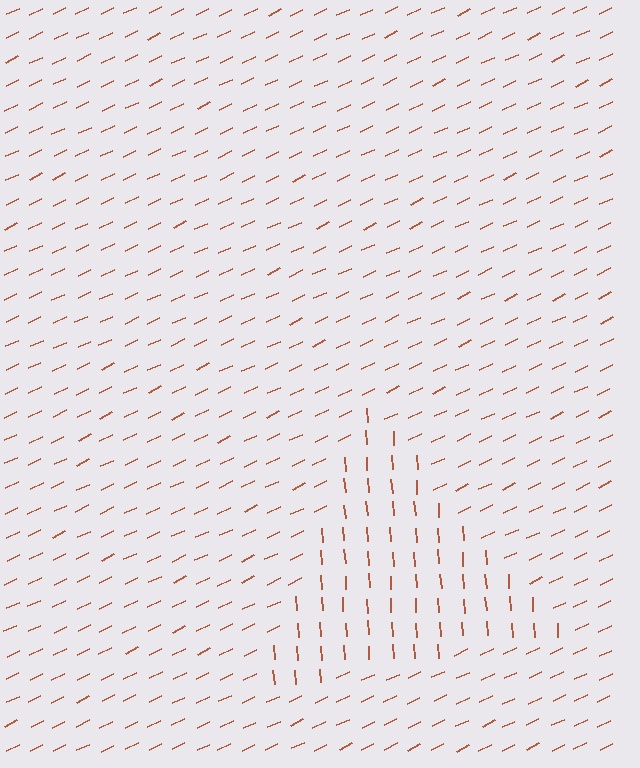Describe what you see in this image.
The image is filled with small brown line segments. A triangle region in the image has lines oriented differently from the surrounding lines, creating a visible texture boundary.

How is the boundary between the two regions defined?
The boundary is defined purely by a change in line orientation (approximately 69 degrees difference). All lines are the same color and thickness.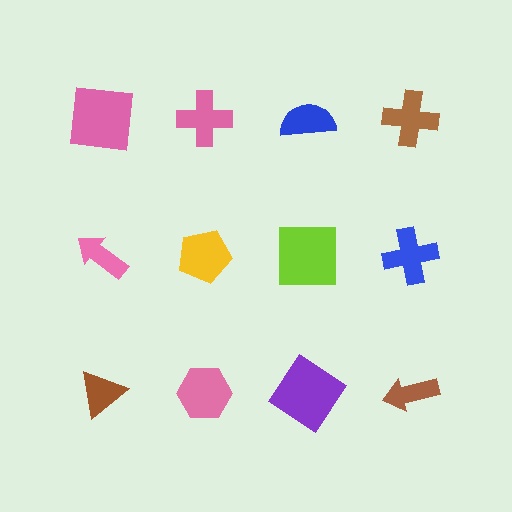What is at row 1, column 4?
A brown cross.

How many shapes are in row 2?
4 shapes.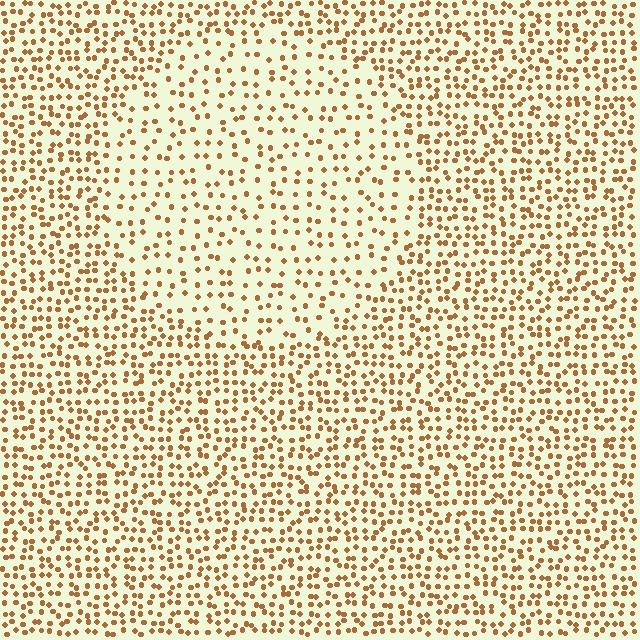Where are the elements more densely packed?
The elements are more densely packed outside the circle boundary.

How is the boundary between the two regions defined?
The boundary is defined by a change in element density (approximately 1.9x ratio). All elements are the same color, size, and shape.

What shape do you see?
I see a circle.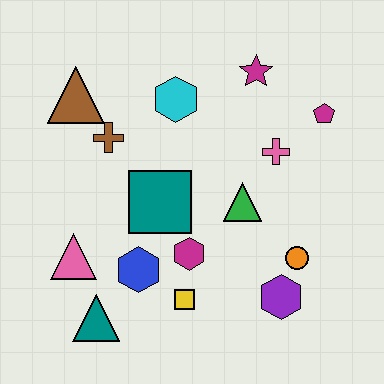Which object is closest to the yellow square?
The magenta hexagon is closest to the yellow square.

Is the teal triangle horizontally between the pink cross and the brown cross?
No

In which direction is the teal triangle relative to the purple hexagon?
The teal triangle is to the left of the purple hexagon.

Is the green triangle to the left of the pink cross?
Yes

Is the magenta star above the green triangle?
Yes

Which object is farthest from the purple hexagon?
The brown triangle is farthest from the purple hexagon.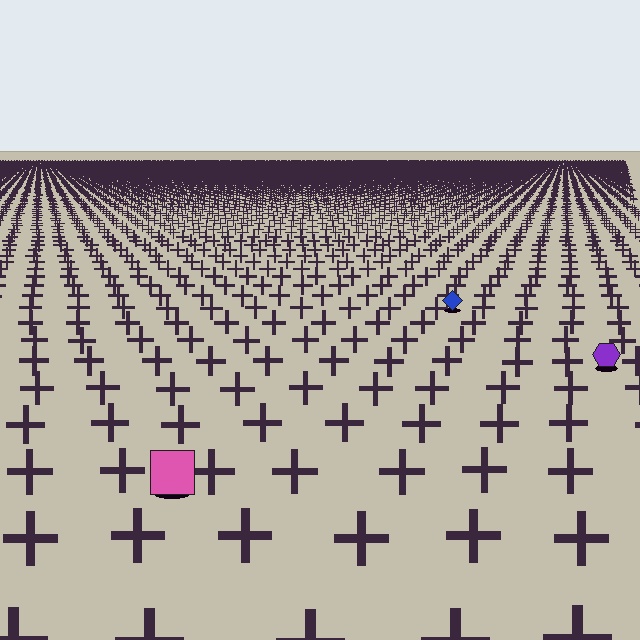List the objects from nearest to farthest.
From nearest to farthest: the pink square, the purple hexagon, the blue diamond.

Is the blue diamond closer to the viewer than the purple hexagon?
No. The purple hexagon is closer — you can tell from the texture gradient: the ground texture is coarser near it.